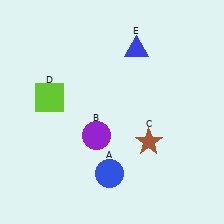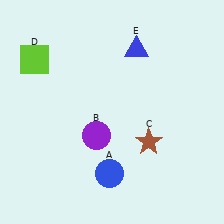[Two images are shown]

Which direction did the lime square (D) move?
The lime square (D) moved up.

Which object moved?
The lime square (D) moved up.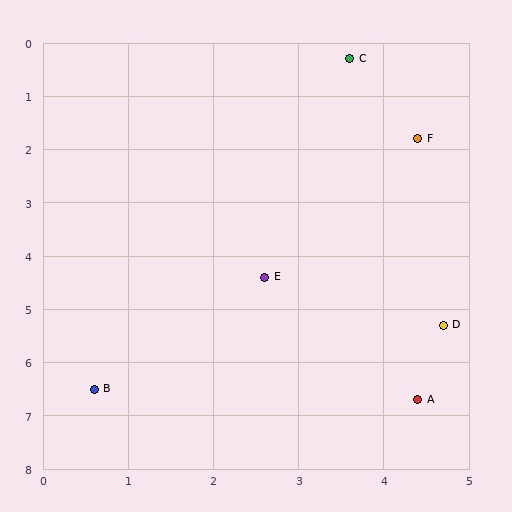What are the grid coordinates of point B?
Point B is at approximately (0.6, 6.5).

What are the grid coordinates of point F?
Point F is at approximately (4.4, 1.8).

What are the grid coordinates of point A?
Point A is at approximately (4.4, 6.7).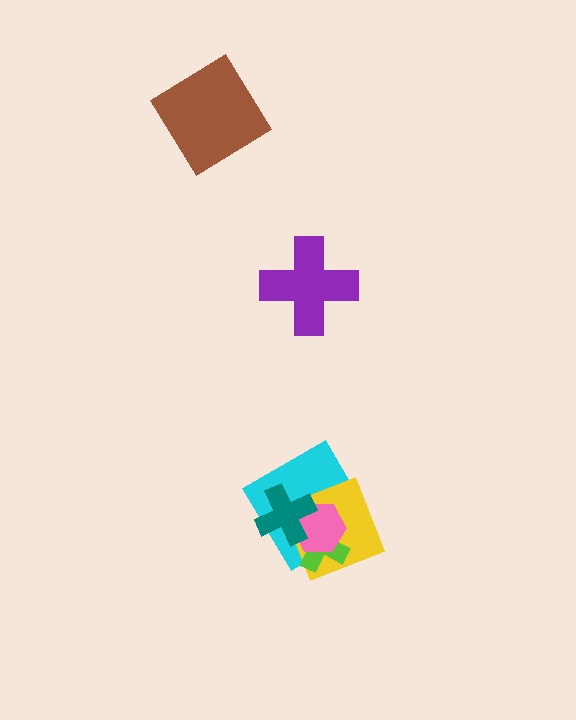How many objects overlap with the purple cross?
0 objects overlap with the purple cross.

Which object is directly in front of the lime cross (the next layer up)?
The pink hexagon is directly in front of the lime cross.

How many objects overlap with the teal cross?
4 objects overlap with the teal cross.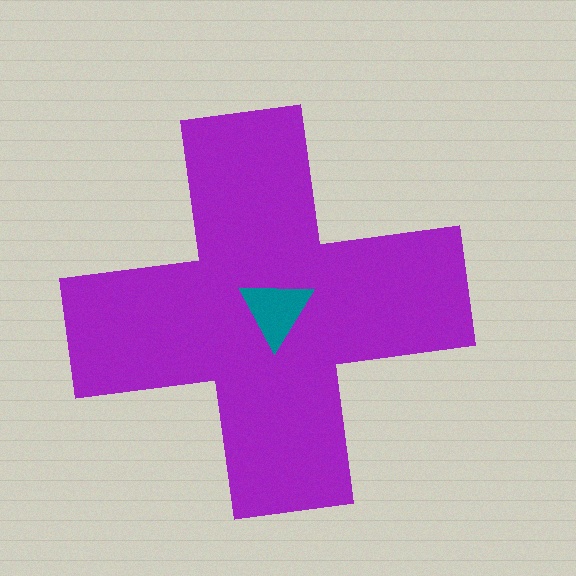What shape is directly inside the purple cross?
The teal triangle.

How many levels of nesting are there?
2.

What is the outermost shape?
The purple cross.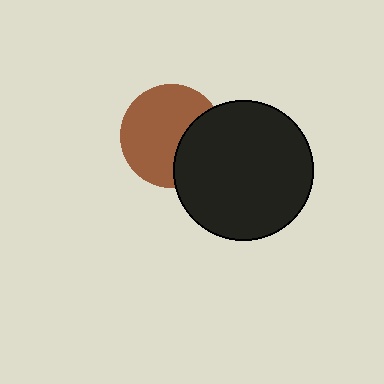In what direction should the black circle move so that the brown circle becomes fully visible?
The black circle should move right. That is the shortest direction to clear the overlap and leave the brown circle fully visible.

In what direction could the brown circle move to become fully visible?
The brown circle could move left. That would shift it out from behind the black circle entirely.